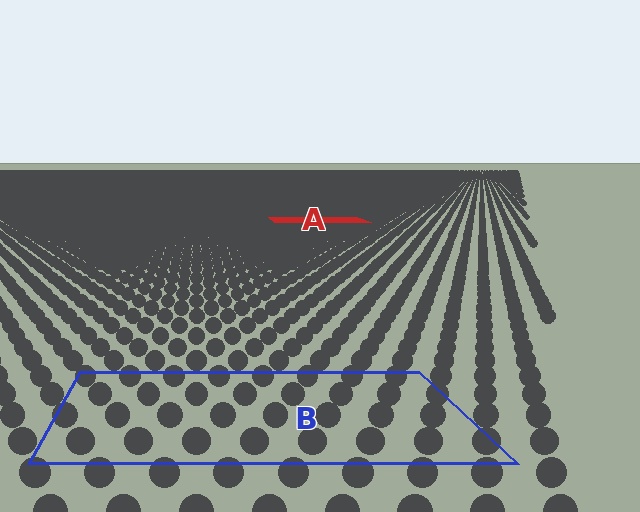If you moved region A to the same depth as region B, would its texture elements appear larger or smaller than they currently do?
They would appear larger. At a closer depth, the same texture elements are projected at a bigger on-screen size.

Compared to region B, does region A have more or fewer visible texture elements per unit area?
Region A has more texture elements per unit area — they are packed more densely because it is farther away.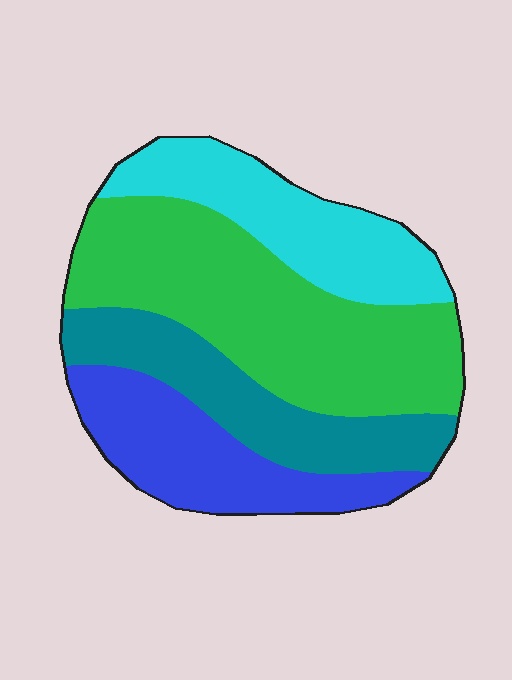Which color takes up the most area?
Green, at roughly 40%.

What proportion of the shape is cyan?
Cyan covers roughly 20% of the shape.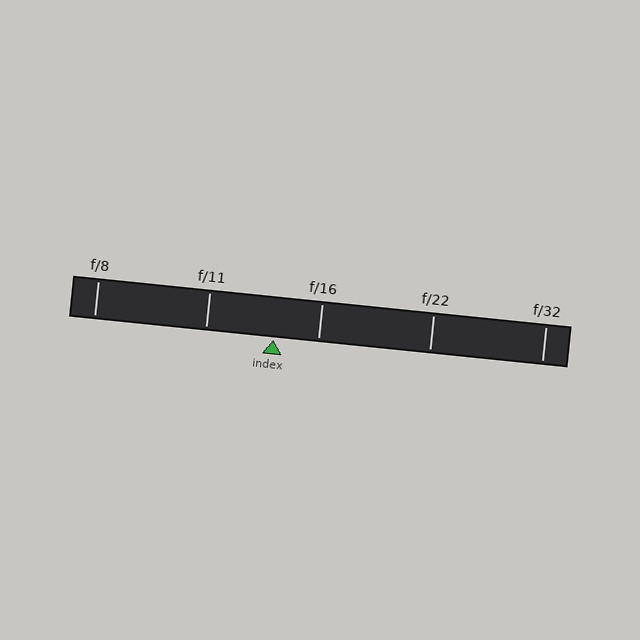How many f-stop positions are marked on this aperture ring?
There are 5 f-stop positions marked.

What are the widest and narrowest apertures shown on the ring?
The widest aperture shown is f/8 and the narrowest is f/32.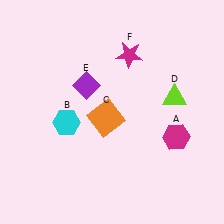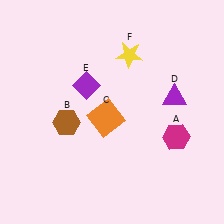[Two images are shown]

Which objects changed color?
B changed from cyan to brown. D changed from lime to purple. F changed from magenta to yellow.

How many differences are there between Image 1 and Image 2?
There are 3 differences between the two images.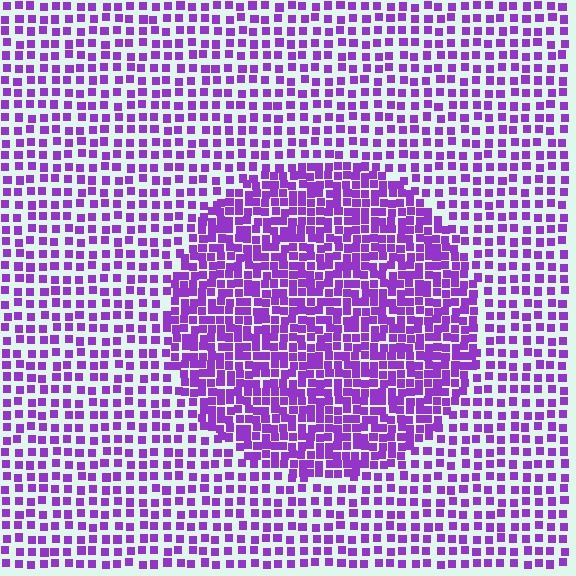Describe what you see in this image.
The image contains small purple elements arranged at two different densities. A circle-shaped region is visible where the elements are more densely packed than the surrounding area.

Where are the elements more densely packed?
The elements are more densely packed inside the circle boundary.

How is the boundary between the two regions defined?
The boundary is defined by a change in element density (approximately 1.9x ratio). All elements are the same color, size, and shape.